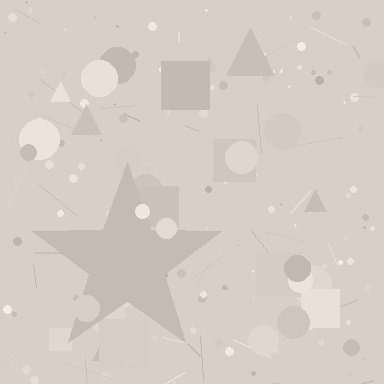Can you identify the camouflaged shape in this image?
The camouflaged shape is a star.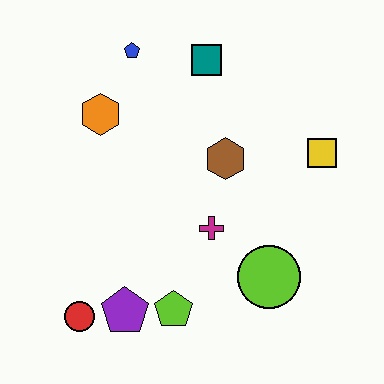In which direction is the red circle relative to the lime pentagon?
The red circle is to the left of the lime pentagon.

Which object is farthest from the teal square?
The red circle is farthest from the teal square.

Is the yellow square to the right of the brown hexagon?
Yes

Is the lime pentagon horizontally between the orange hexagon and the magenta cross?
Yes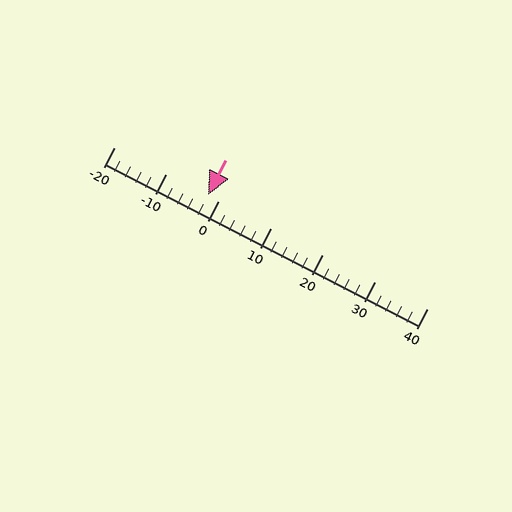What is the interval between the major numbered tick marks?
The major tick marks are spaced 10 units apart.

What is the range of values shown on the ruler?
The ruler shows values from -20 to 40.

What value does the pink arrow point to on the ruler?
The pink arrow points to approximately -2.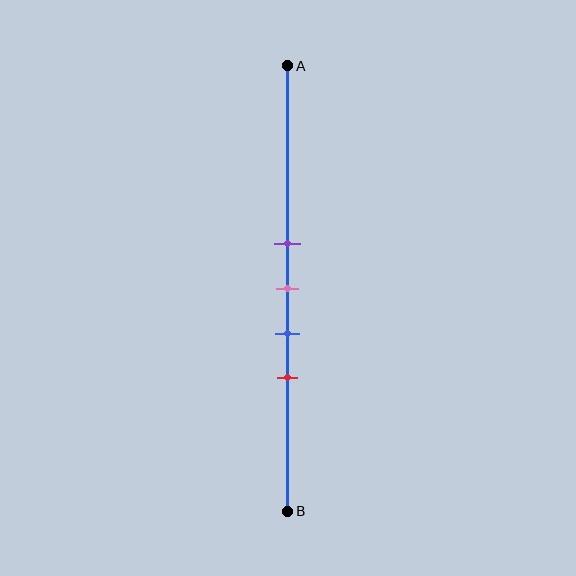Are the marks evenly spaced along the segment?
Yes, the marks are approximately evenly spaced.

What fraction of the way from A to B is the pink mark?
The pink mark is approximately 50% (0.5) of the way from A to B.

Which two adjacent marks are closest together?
The purple and pink marks are the closest adjacent pair.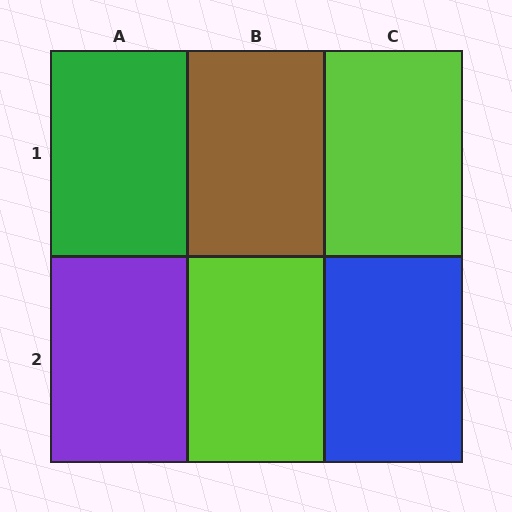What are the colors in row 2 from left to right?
Purple, lime, blue.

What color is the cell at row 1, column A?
Green.